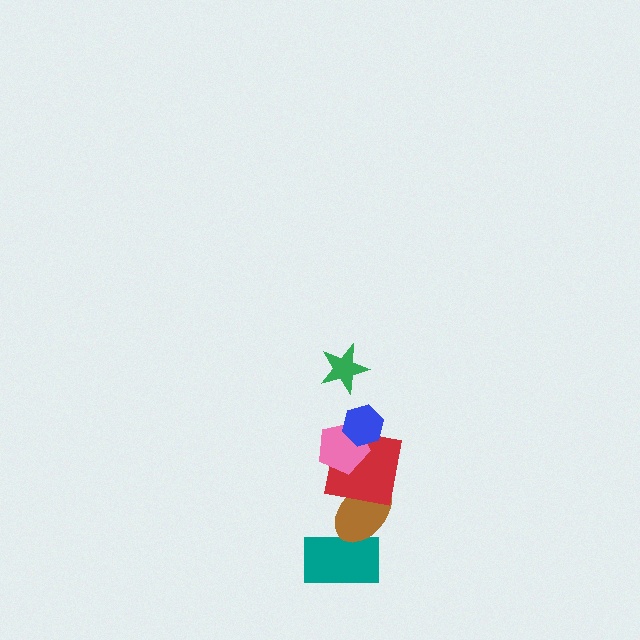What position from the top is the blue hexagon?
The blue hexagon is 2nd from the top.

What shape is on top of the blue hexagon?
The green star is on top of the blue hexagon.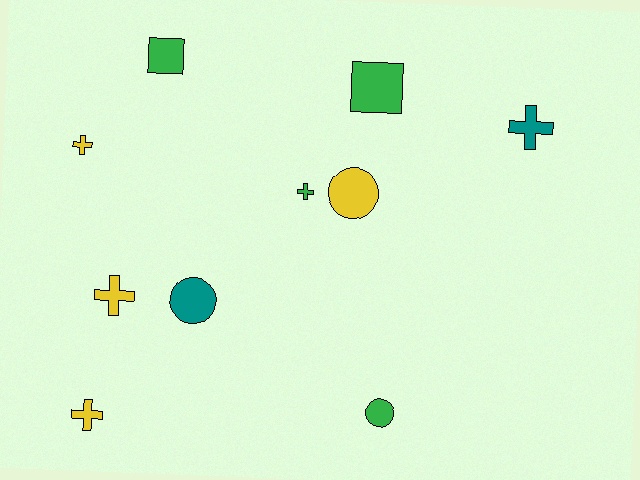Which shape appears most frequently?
Cross, with 5 objects.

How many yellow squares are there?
There are no yellow squares.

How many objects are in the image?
There are 10 objects.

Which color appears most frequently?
Green, with 4 objects.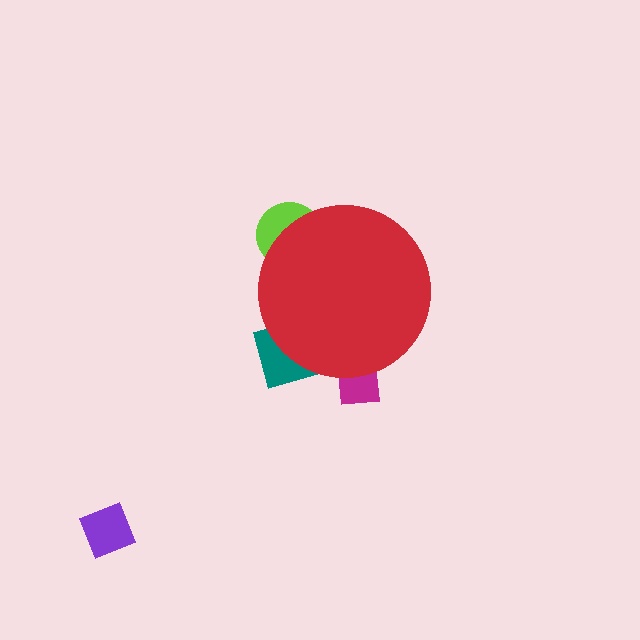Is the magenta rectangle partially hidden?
Yes, the magenta rectangle is partially hidden behind the red circle.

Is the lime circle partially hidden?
Yes, the lime circle is partially hidden behind the red circle.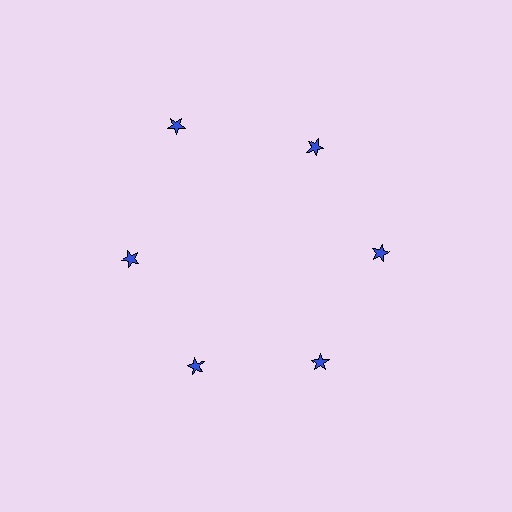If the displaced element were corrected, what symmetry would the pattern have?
It would have 6-fold rotational symmetry — the pattern would map onto itself every 60 degrees.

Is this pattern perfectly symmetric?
No. The 6 blue stars are arranged in a ring, but one element near the 11 o'clock position is pushed outward from the center, breaking the 6-fold rotational symmetry.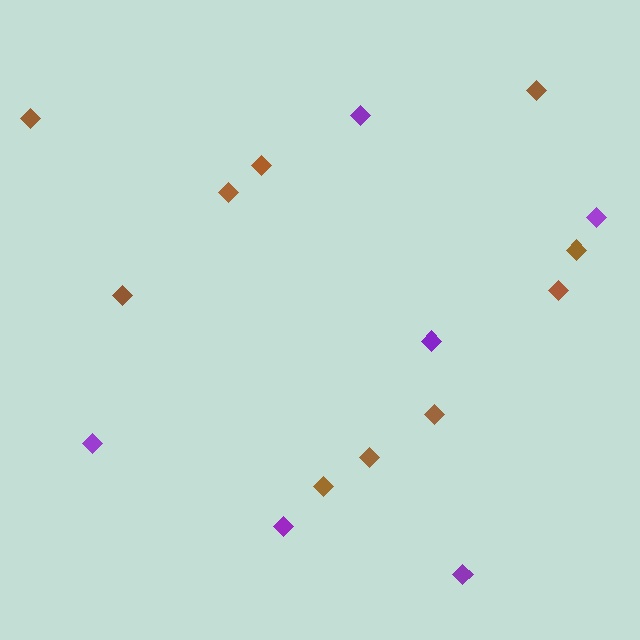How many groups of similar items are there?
There are 2 groups: one group of brown diamonds (10) and one group of purple diamonds (6).